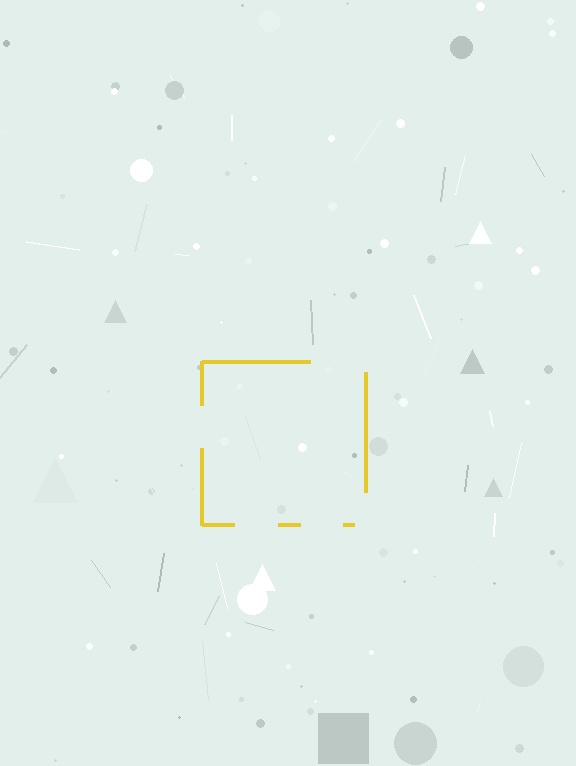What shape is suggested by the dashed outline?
The dashed outline suggests a square.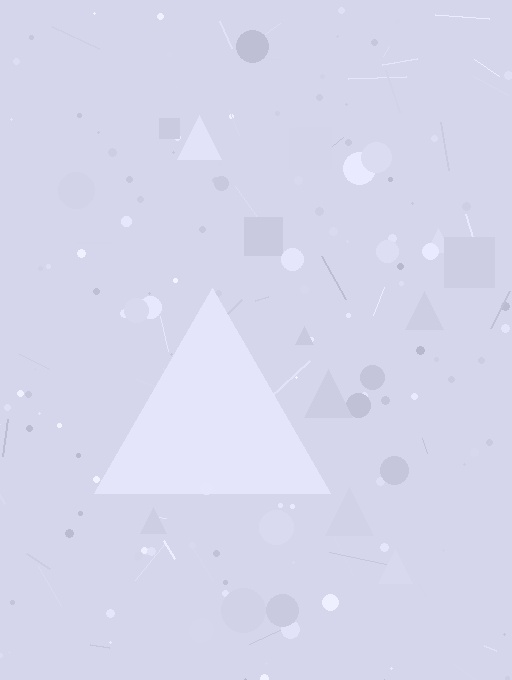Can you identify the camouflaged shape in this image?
The camouflaged shape is a triangle.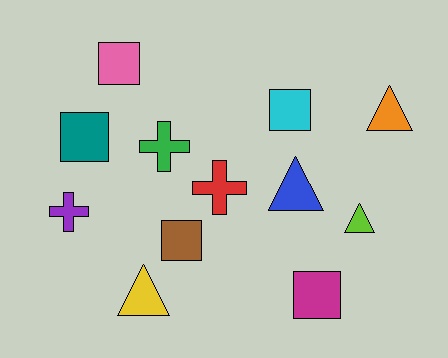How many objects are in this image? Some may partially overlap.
There are 12 objects.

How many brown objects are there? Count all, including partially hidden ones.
There is 1 brown object.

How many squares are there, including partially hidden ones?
There are 5 squares.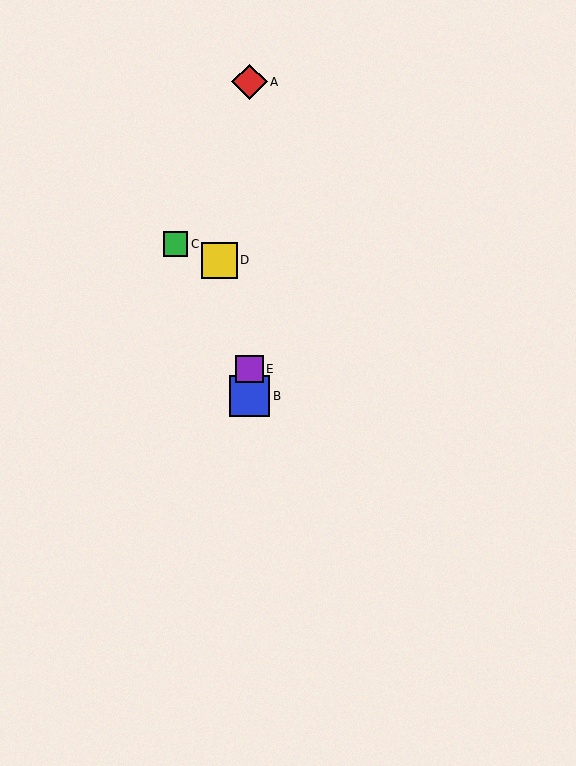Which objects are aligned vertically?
Objects A, B, E are aligned vertically.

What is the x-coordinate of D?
Object D is at x≈219.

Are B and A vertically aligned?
Yes, both are at x≈250.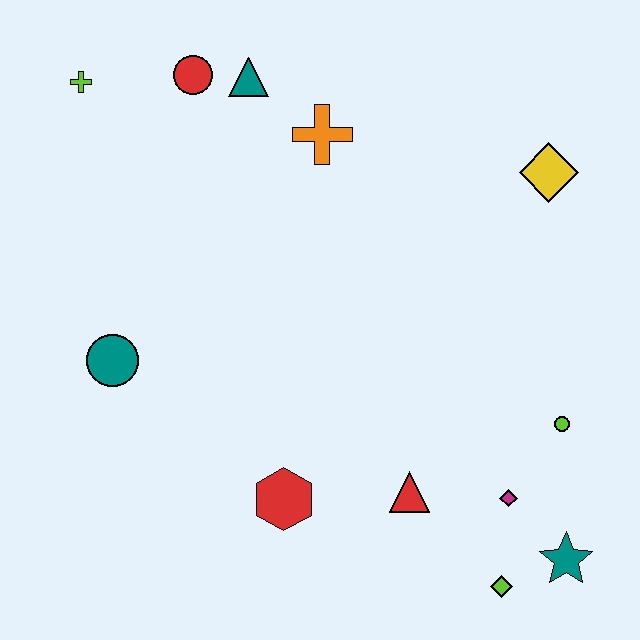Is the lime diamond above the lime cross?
No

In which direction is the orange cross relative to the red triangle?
The orange cross is above the red triangle.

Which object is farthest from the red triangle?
The lime cross is farthest from the red triangle.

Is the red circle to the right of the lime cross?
Yes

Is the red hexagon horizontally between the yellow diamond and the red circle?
Yes